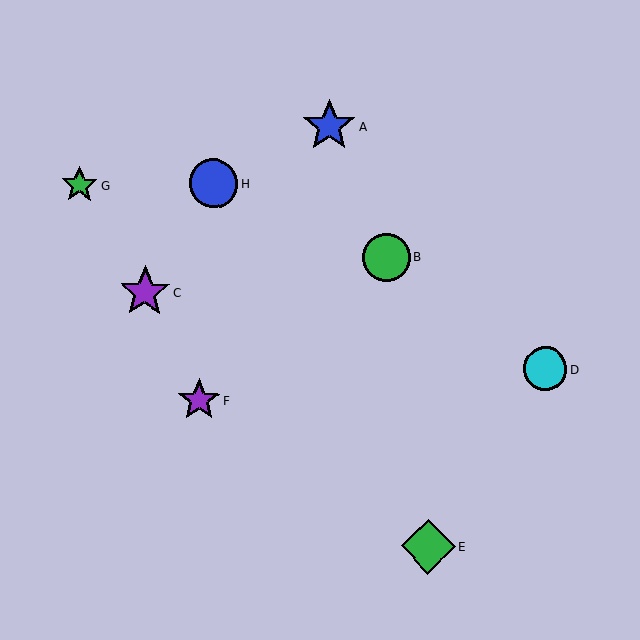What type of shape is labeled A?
Shape A is a blue star.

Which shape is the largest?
The green diamond (labeled E) is the largest.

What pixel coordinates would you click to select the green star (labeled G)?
Click at (79, 185) to select the green star G.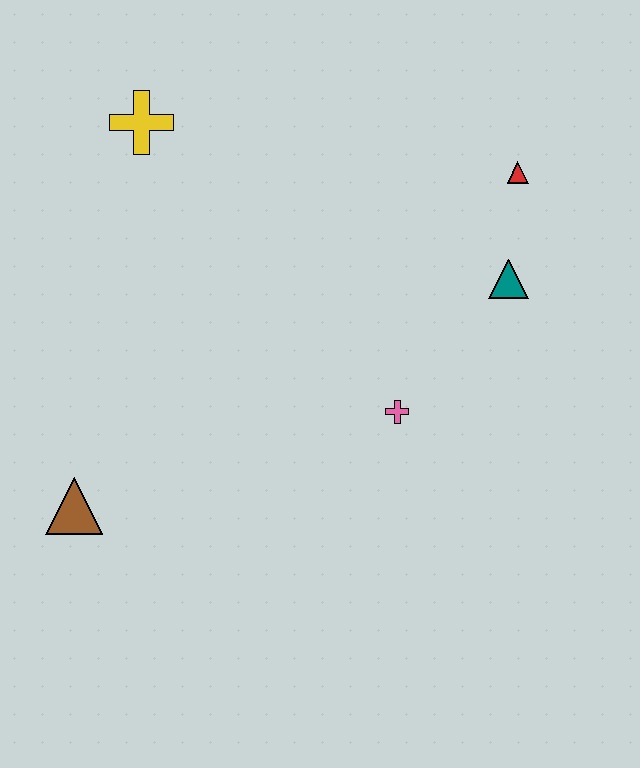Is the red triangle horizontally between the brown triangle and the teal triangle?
No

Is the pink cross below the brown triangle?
No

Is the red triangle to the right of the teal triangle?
Yes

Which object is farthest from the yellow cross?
The teal triangle is farthest from the yellow cross.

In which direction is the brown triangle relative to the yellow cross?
The brown triangle is below the yellow cross.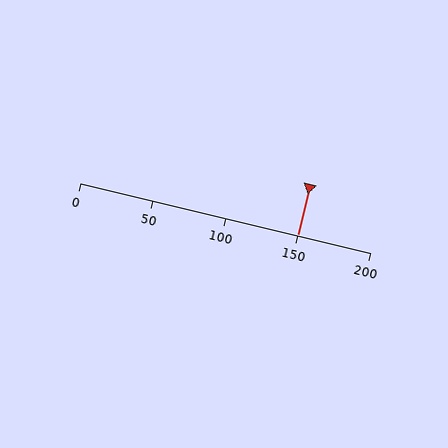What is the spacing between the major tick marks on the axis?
The major ticks are spaced 50 apart.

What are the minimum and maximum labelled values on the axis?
The axis runs from 0 to 200.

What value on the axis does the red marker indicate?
The marker indicates approximately 150.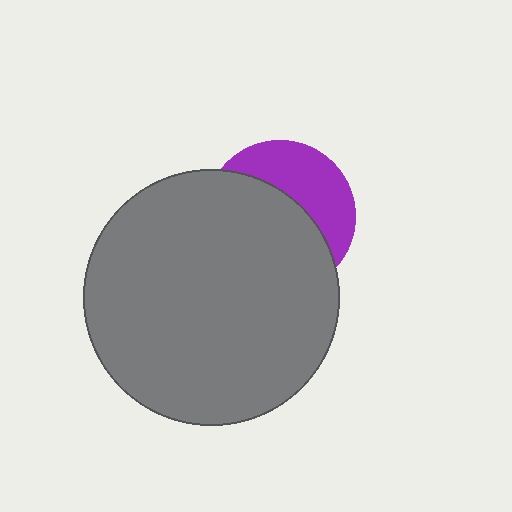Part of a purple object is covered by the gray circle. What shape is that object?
It is a circle.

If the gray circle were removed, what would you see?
You would see the complete purple circle.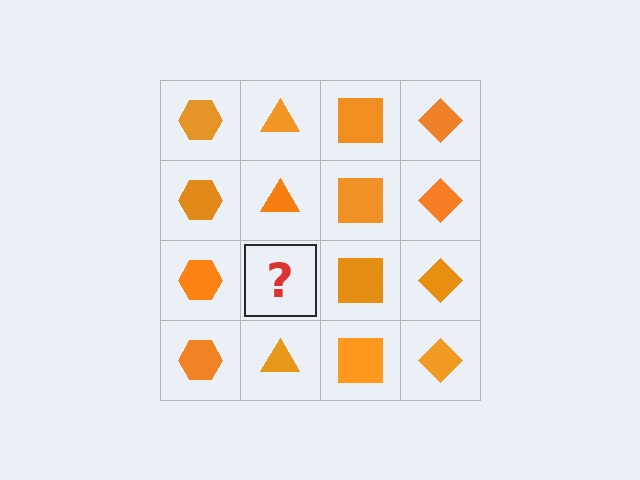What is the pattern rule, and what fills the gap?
The rule is that each column has a consistent shape. The gap should be filled with an orange triangle.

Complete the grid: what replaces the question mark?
The question mark should be replaced with an orange triangle.